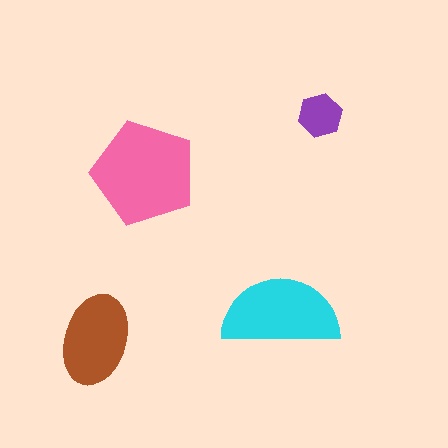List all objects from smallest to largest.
The purple hexagon, the brown ellipse, the cyan semicircle, the pink pentagon.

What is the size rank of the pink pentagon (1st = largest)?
1st.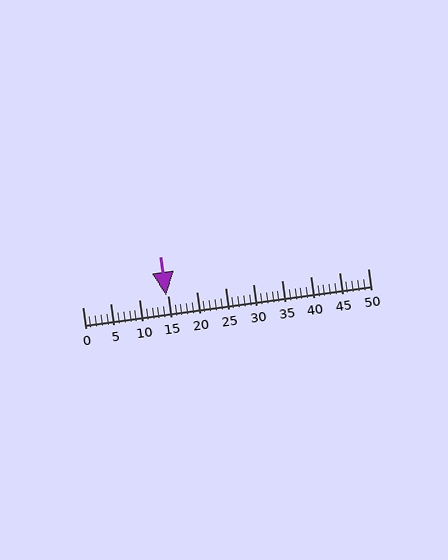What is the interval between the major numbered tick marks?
The major tick marks are spaced 5 units apart.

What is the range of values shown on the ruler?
The ruler shows values from 0 to 50.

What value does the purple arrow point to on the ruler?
The purple arrow points to approximately 15.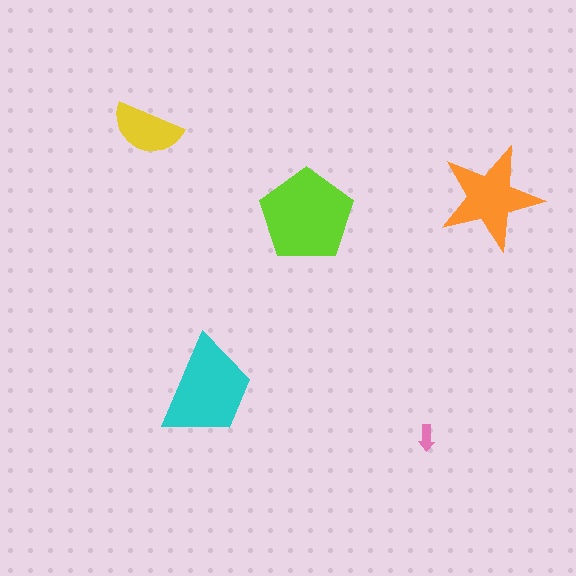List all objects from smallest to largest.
The pink arrow, the yellow semicircle, the orange star, the cyan trapezoid, the lime pentagon.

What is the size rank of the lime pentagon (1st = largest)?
1st.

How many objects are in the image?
There are 5 objects in the image.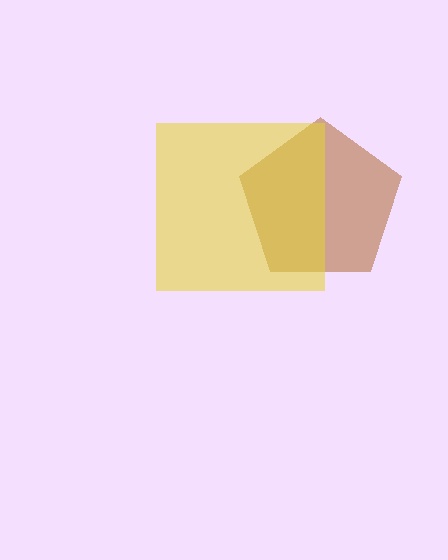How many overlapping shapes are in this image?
There are 2 overlapping shapes in the image.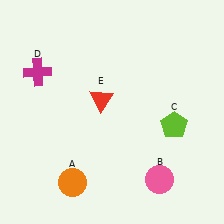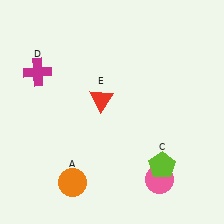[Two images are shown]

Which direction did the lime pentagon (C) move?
The lime pentagon (C) moved down.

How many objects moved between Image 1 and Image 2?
1 object moved between the two images.